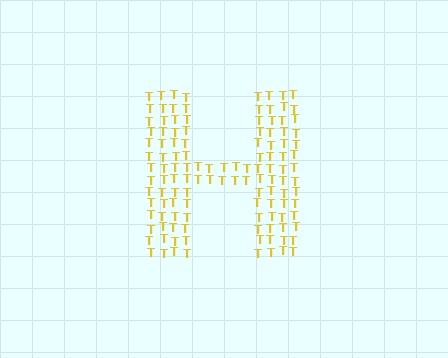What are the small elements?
The small elements are letter T's.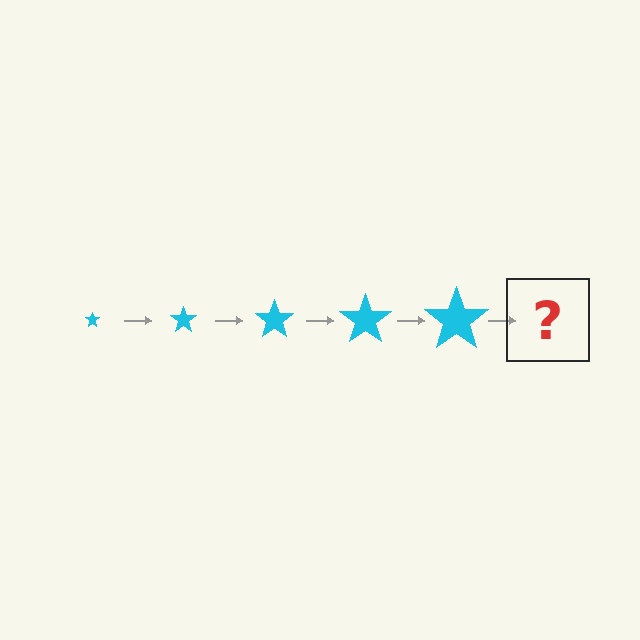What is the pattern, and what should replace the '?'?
The pattern is that the star gets progressively larger each step. The '?' should be a cyan star, larger than the previous one.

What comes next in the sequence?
The next element should be a cyan star, larger than the previous one.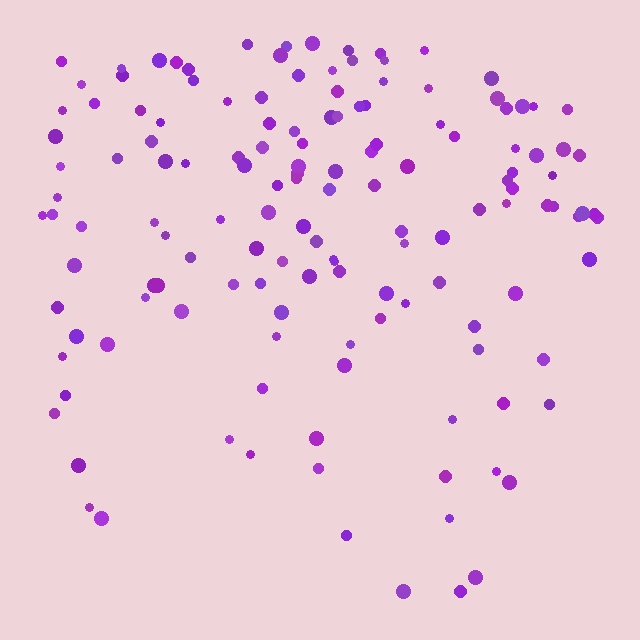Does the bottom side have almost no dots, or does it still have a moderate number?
Still a moderate number, just noticeably fewer than the top.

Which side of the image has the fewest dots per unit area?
The bottom.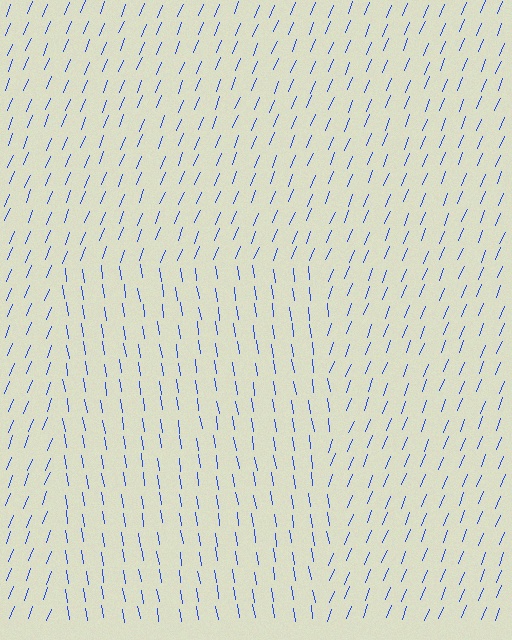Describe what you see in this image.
The image is filled with small blue line segments. A rectangle region in the image has lines oriented differently from the surrounding lines, creating a visible texture boundary.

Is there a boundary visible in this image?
Yes, there is a texture boundary formed by a change in line orientation.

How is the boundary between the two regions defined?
The boundary is defined purely by a change in line orientation (approximately 31 degrees difference). All lines are the same color and thickness.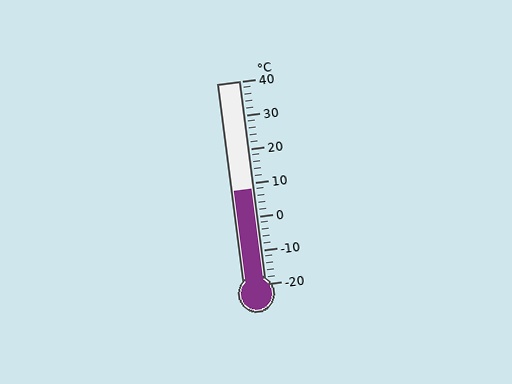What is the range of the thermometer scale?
The thermometer scale ranges from -20°C to 40°C.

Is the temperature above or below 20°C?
The temperature is below 20°C.